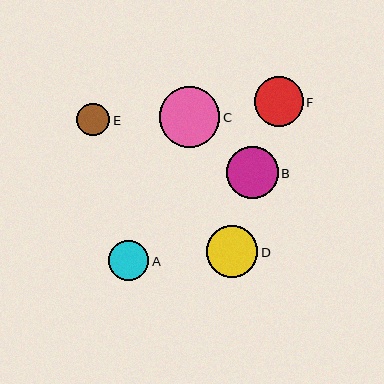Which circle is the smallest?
Circle E is the smallest with a size of approximately 33 pixels.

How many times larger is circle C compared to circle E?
Circle C is approximately 1.9 times the size of circle E.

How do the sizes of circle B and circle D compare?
Circle B and circle D are approximately the same size.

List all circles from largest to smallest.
From largest to smallest: C, B, D, F, A, E.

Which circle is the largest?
Circle C is the largest with a size of approximately 61 pixels.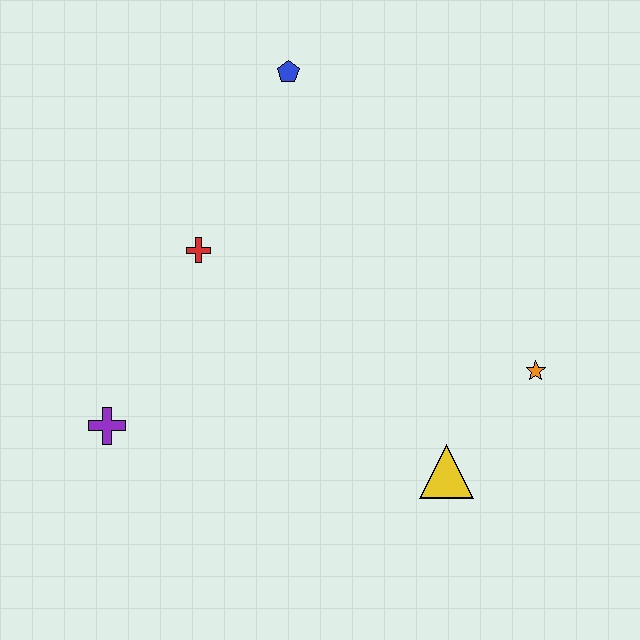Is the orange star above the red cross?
No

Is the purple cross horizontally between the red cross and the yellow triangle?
No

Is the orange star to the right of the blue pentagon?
Yes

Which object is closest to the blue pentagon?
The red cross is closest to the blue pentagon.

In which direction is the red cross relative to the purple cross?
The red cross is above the purple cross.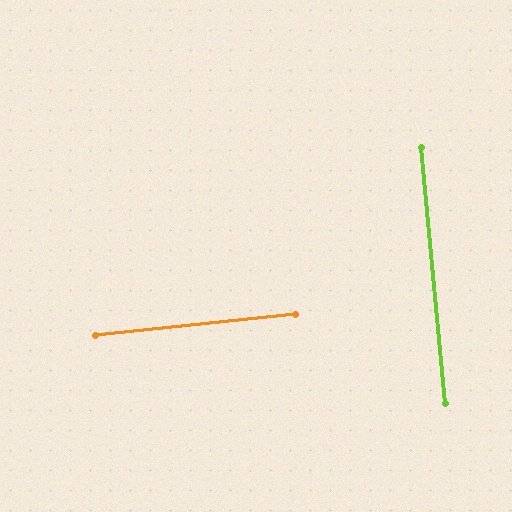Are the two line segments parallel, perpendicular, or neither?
Perpendicular — they meet at approximately 89°.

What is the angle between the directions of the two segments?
Approximately 89 degrees.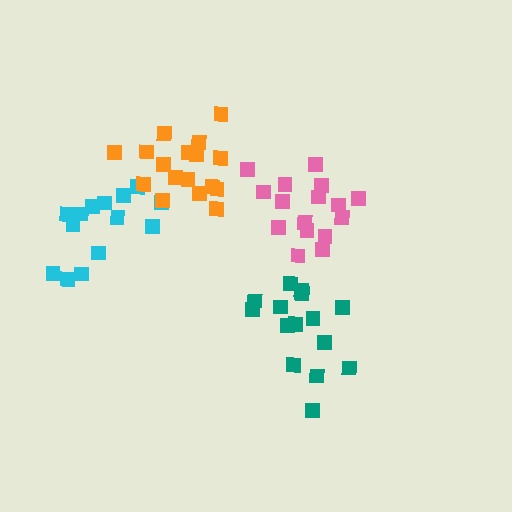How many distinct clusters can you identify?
There are 4 distinct clusters.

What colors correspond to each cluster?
The clusters are colored: teal, pink, cyan, orange.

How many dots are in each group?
Group 1: 15 dots, Group 2: 16 dots, Group 3: 14 dots, Group 4: 17 dots (62 total).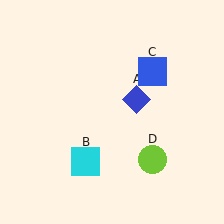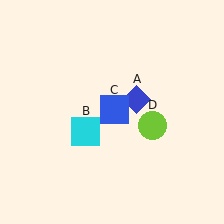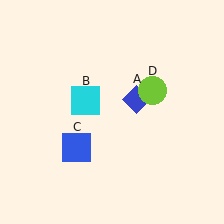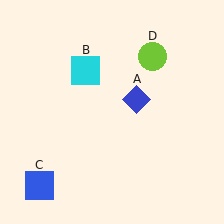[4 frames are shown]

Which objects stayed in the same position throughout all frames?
Blue diamond (object A) remained stationary.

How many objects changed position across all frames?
3 objects changed position: cyan square (object B), blue square (object C), lime circle (object D).